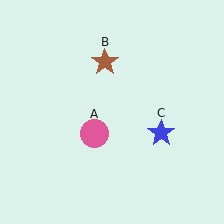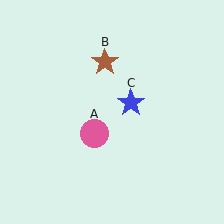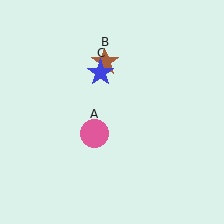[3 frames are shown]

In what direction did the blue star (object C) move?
The blue star (object C) moved up and to the left.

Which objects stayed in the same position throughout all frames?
Pink circle (object A) and brown star (object B) remained stationary.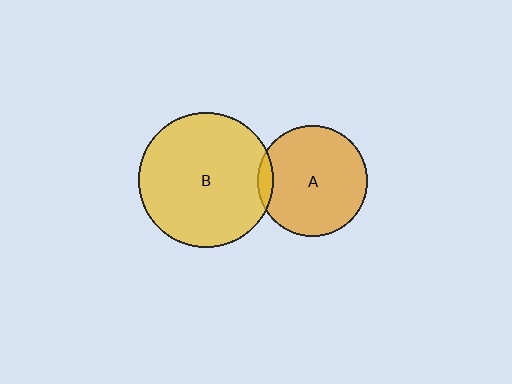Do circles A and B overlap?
Yes.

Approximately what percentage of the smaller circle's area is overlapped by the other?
Approximately 5%.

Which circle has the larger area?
Circle B (yellow).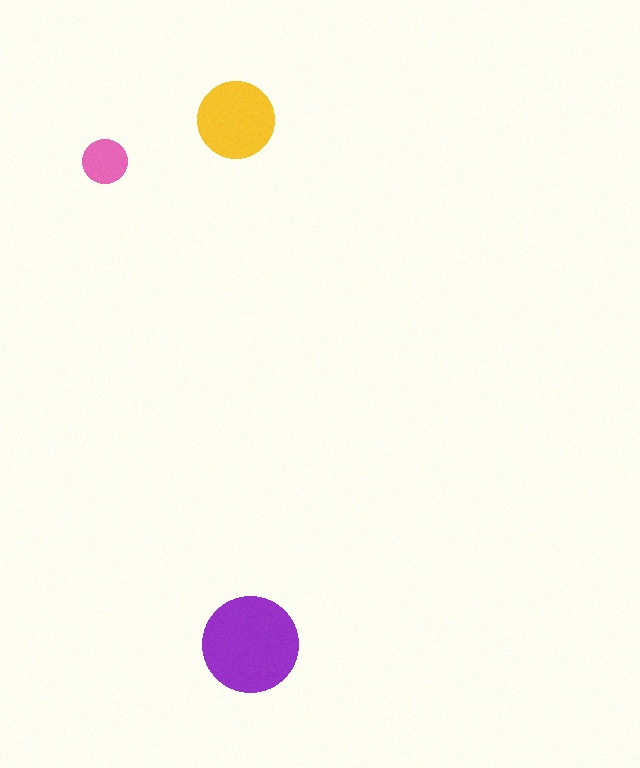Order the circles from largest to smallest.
the purple one, the yellow one, the pink one.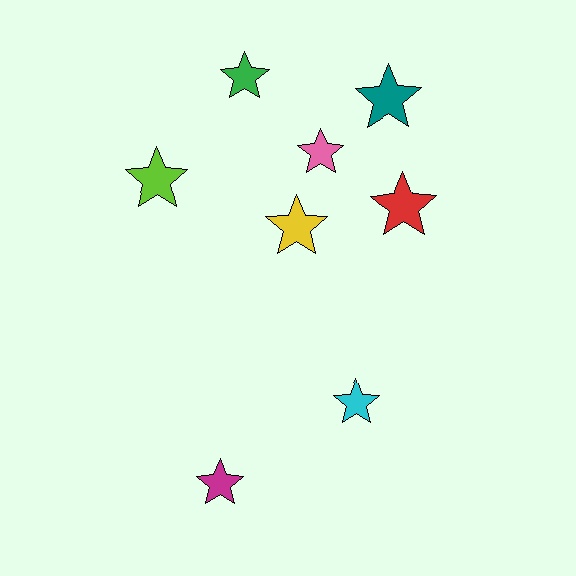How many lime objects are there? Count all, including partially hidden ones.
There is 1 lime object.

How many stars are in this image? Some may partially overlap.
There are 8 stars.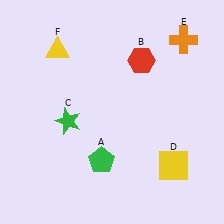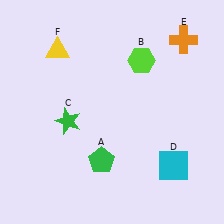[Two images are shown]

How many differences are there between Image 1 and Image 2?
There are 2 differences between the two images.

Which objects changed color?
B changed from red to lime. D changed from yellow to cyan.